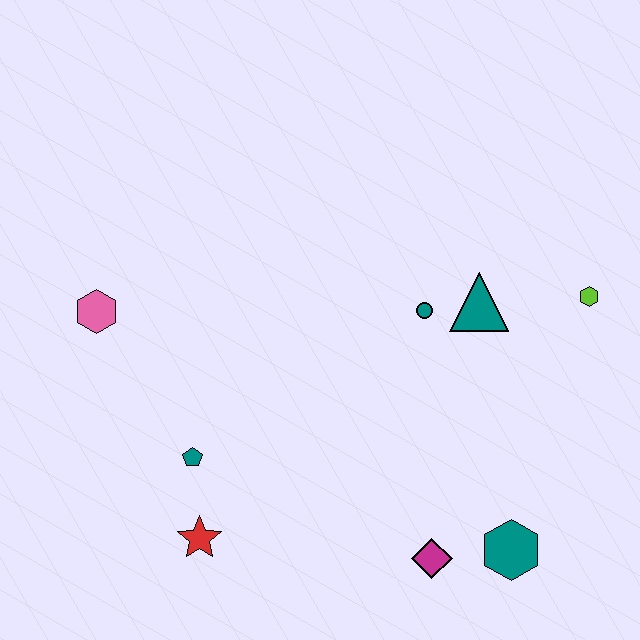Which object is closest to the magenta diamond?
The teal hexagon is closest to the magenta diamond.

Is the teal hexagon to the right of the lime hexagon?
No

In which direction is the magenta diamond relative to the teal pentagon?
The magenta diamond is to the right of the teal pentagon.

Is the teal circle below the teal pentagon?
No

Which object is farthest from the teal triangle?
The pink hexagon is farthest from the teal triangle.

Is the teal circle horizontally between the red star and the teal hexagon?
Yes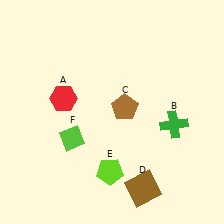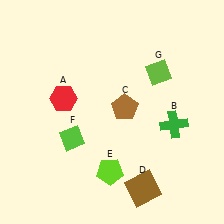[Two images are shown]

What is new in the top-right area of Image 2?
A lime diamond (G) was added in the top-right area of Image 2.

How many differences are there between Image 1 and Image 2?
There is 1 difference between the two images.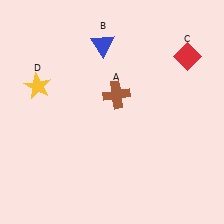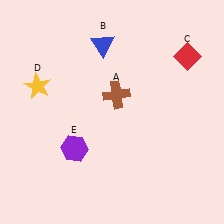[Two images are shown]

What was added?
A purple hexagon (E) was added in Image 2.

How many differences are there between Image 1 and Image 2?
There is 1 difference between the two images.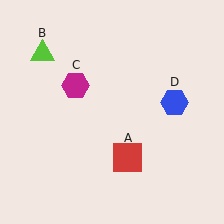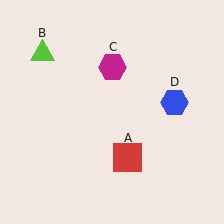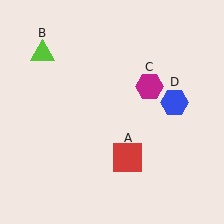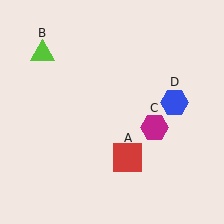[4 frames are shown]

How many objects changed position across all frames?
1 object changed position: magenta hexagon (object C).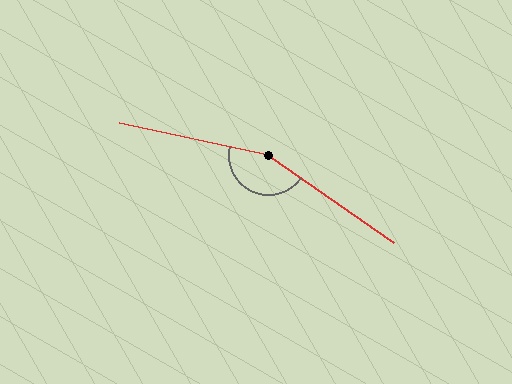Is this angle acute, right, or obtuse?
It is obtuse.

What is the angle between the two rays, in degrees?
Approximately 157 degrees.